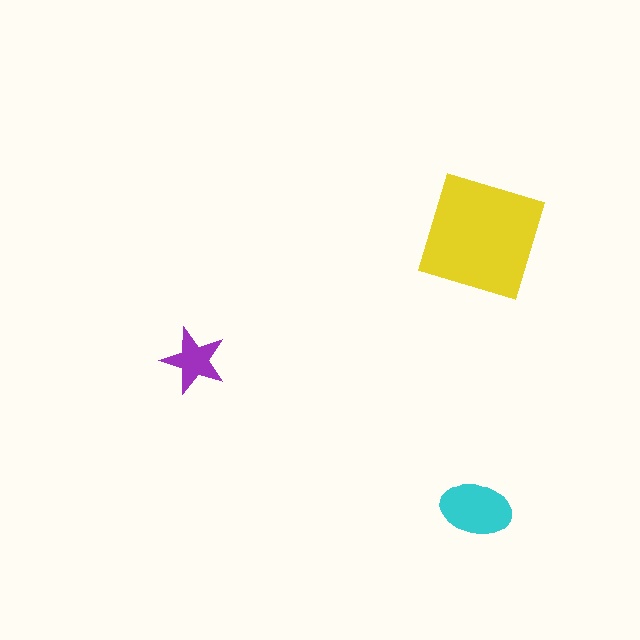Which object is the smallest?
The purple star.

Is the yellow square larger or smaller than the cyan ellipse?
Larger.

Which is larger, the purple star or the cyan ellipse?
The cyan ellipse.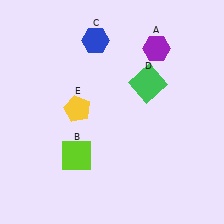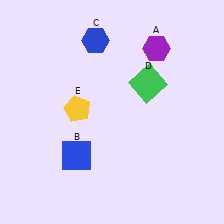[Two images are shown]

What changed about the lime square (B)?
In Image 1, B is lime. In Image 2, it changed to blue.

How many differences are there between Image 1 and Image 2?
There is 1 difference between the two images.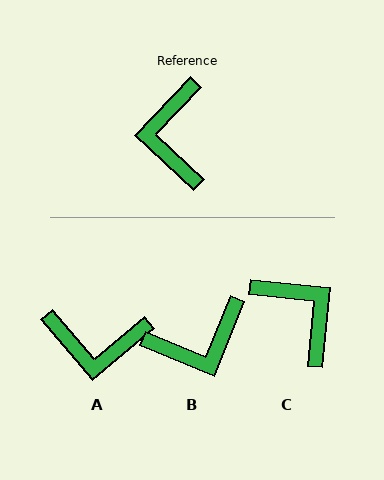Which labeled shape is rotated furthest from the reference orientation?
C, about 142 degrees away.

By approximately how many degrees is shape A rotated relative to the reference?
Approximately 84 degrees counter-clockwise.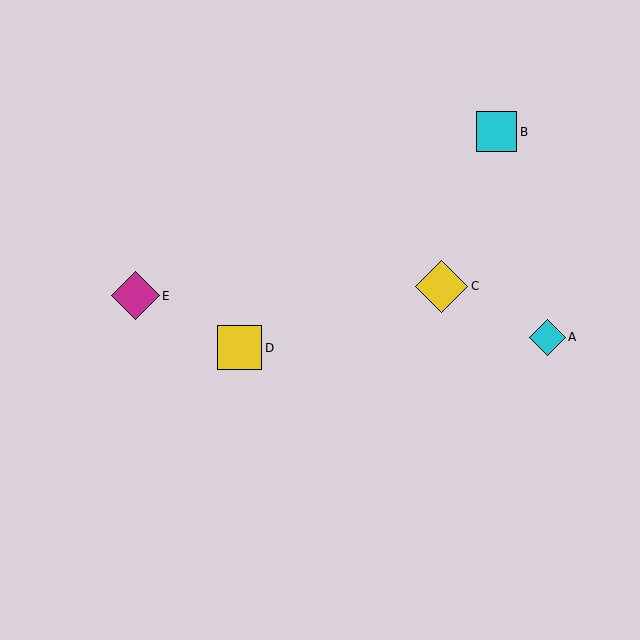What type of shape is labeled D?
Shape D is a yellow square.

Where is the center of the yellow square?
The center of the yellow square is at (239, 348).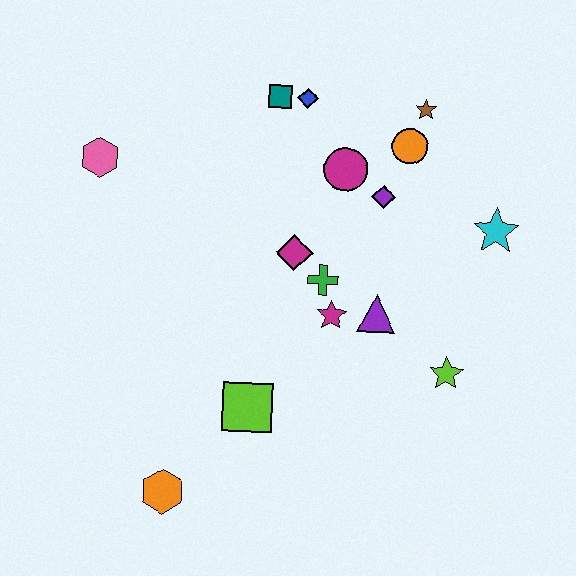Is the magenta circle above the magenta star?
Yes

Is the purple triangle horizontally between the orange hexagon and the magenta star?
No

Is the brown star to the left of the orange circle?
No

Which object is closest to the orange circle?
The brown star is closest to the orange circle.